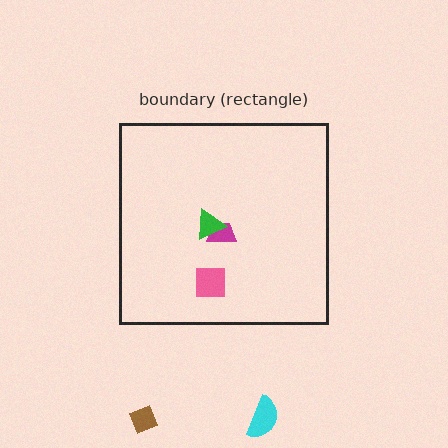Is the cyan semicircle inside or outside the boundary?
Outside.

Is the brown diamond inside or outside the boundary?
Outside.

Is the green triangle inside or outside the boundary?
Inside.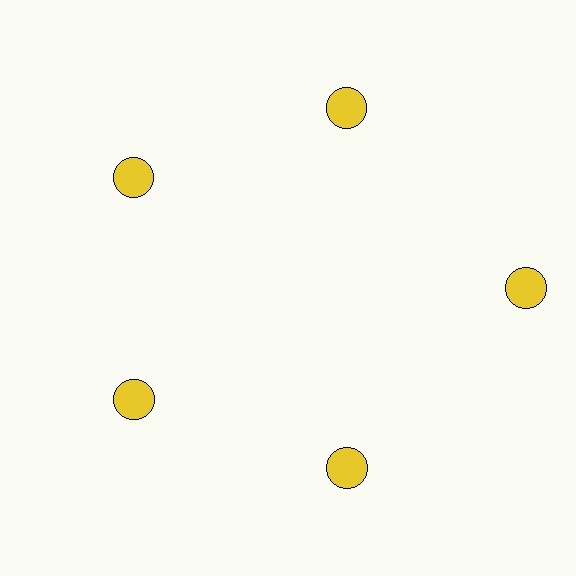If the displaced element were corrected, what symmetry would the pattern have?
It would have 5-fold rotational symmetry — the pattern would map onto itself every 72 degrees.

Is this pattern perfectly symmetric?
No. The 5 yellow circles are arranged in a ring, but one element near the 3 o'clock position is pushed outward from the center, breaking the 5-fold rotational symmetry.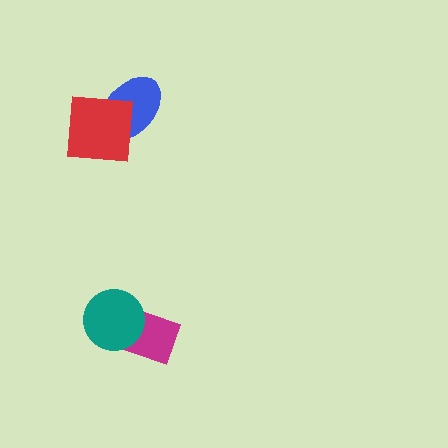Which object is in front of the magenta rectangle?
The teal circle is in front of the magenta rectangle.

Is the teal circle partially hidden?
No, no other shape covers it.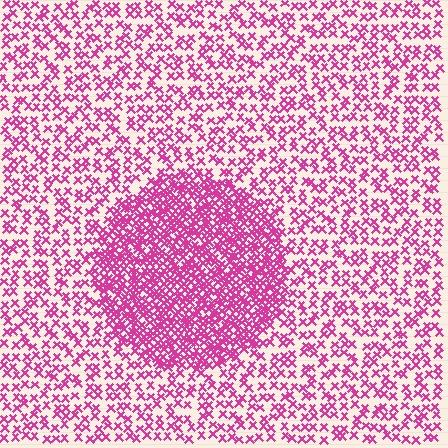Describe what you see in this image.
The image contains small magenta elements arranged at two different densities. A circle-shaped region is visible where the elements are more densely packed than the surrounding area.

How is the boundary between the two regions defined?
The boundary is defined by a change in element density (approximately 2.4x ratio). All elements are the same color, size, and shape.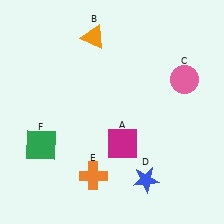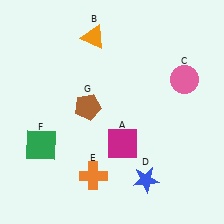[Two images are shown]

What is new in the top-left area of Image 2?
A brown pentagon (G) was added in the top-left area of Image 2.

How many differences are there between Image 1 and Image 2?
There is 1 difference between the two images.